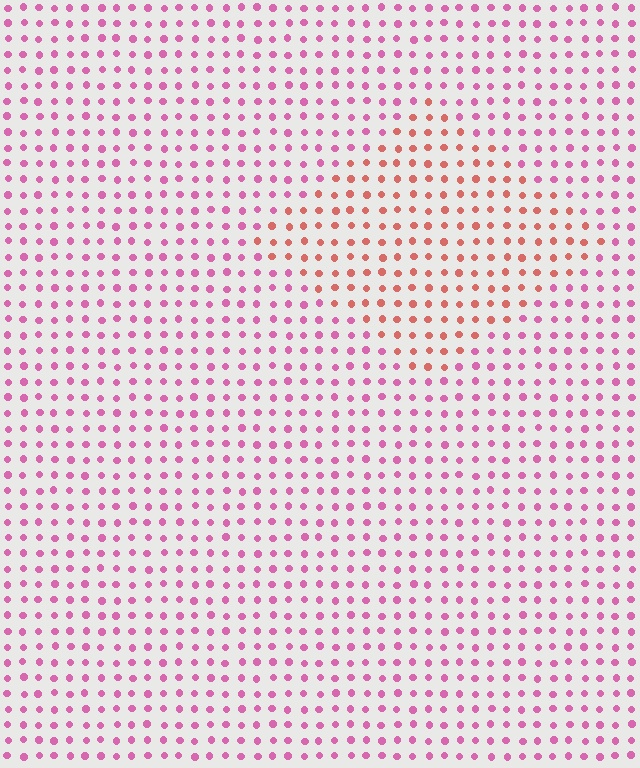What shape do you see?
I see a diamond.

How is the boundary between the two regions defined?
The boundary is defined purely by a slight shift in hue (about 40 degrees). Spacing, size, and orientation are identical on both sides.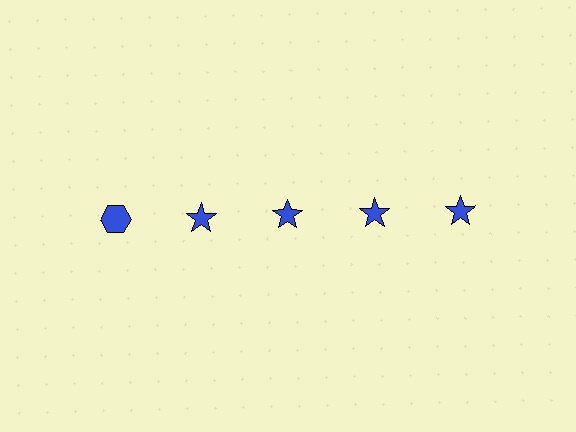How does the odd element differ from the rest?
It has a different shape: hexagon instead of star.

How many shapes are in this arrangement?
There are 5 shapes arranged in a grid pattern.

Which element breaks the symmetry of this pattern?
The blue hexagon in the top row, leftmost column breaks the symmetry. All other shapes are blue stars.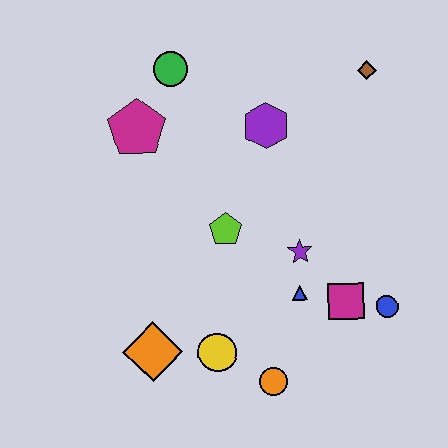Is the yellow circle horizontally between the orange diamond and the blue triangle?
Yes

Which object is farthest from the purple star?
The green circle is farthest from the purple star.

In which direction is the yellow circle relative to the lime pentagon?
The yellow circle is below the lime pentagon.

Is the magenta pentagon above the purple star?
Yes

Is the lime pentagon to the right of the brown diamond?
No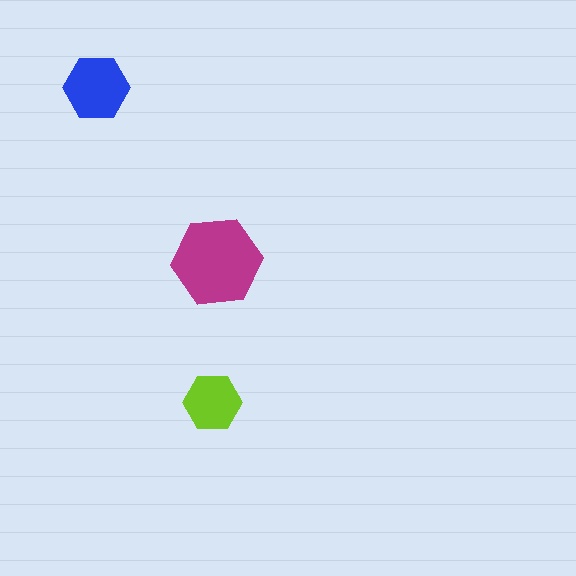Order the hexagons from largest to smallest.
the magenta one, the blue one, the lime one.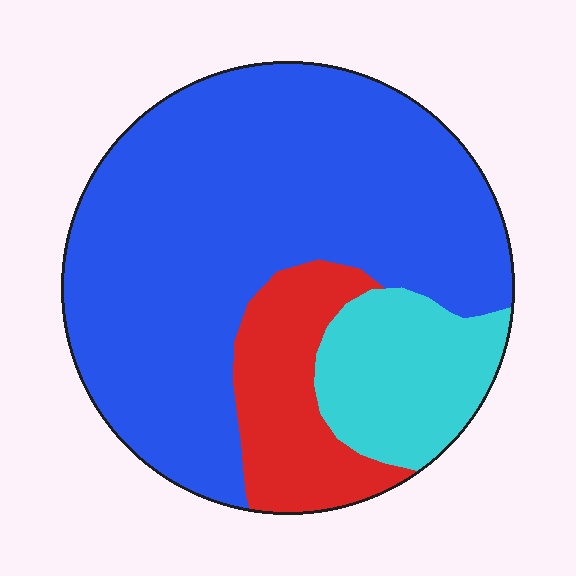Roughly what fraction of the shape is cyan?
Cyan takes up less than a sixth of the shape.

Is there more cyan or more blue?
Blue.